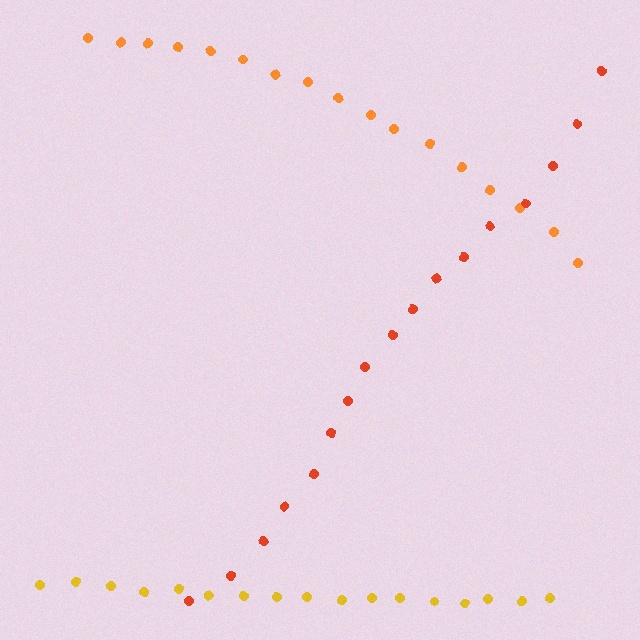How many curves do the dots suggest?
There are 3 distinct paths.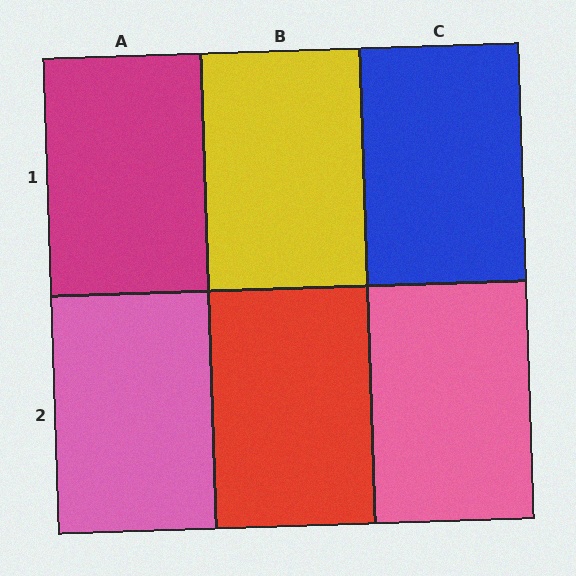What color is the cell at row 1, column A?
Magenta.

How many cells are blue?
1 cell is blue.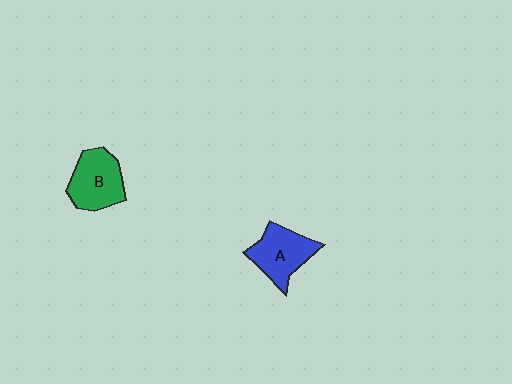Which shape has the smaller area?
Shape A (blue).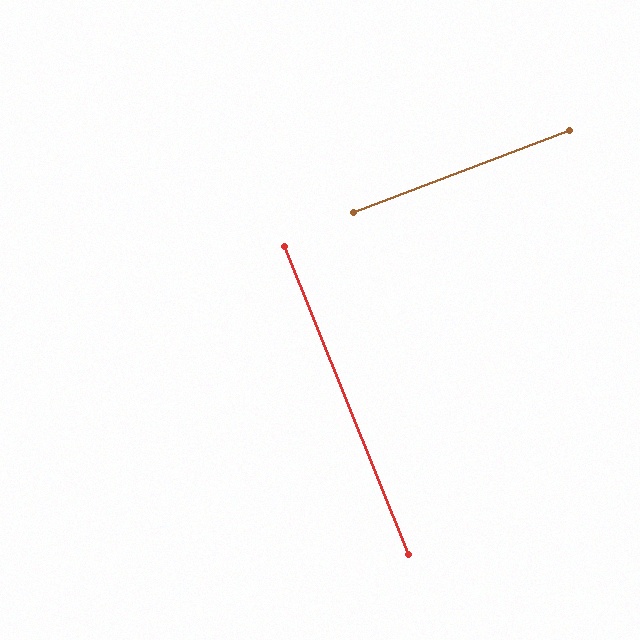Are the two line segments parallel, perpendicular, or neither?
Perpendicular — they meet at approximately 89°.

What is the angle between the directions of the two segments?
Approximately 89 degrees.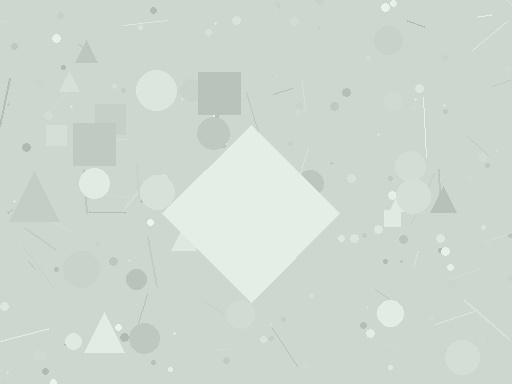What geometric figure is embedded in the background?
A diamond is embedded in the background.